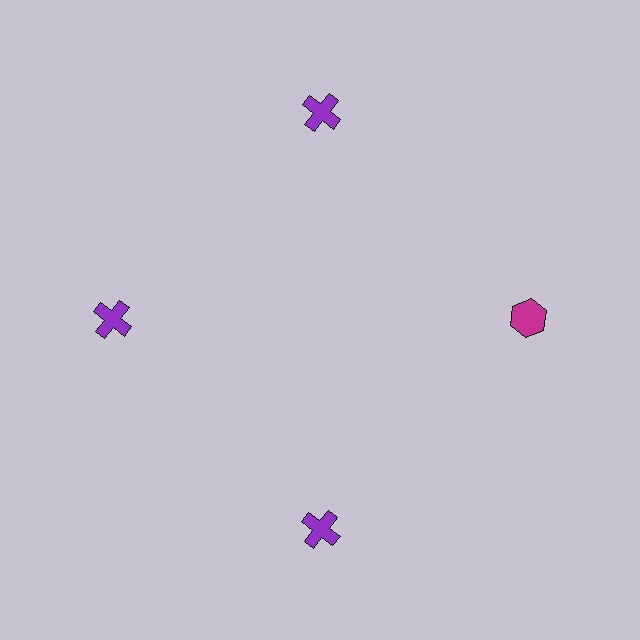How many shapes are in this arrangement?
There are 4 shapes arranged in a ring pattern.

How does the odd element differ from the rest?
It differs in both color (magenta instead of purple) and shape (hexagon instead of cross).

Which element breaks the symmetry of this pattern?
The magenta hexagon at roughly the 3 o'clock position breaks the symmetry. All other shapes are purple crosses.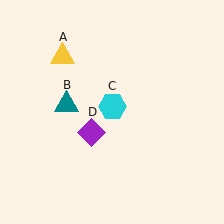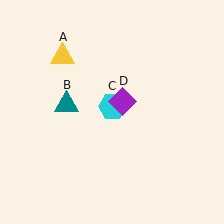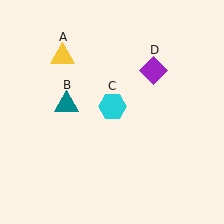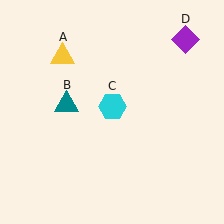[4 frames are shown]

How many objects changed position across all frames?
1 object changed position: purple diamond (object D).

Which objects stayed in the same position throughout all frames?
Yellow triangle (object A) and teal triangle (object B) and cyan hexagon (object C) remained stationary.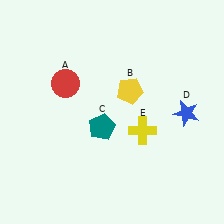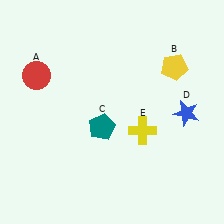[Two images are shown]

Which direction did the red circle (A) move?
The red circle (A) moved left.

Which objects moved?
The objects that moved are: the red circle (A), the yellow pentagon (B).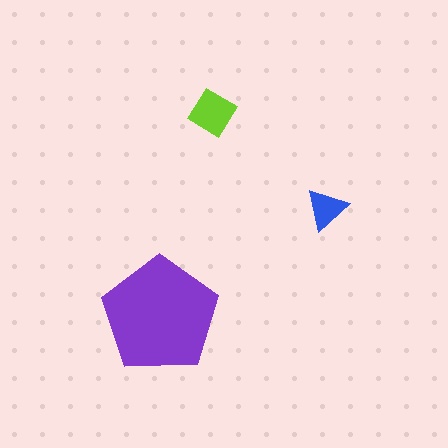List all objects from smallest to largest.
The blue triangle, the lime diamond, the purple pentagon.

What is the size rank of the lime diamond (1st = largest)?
2nd.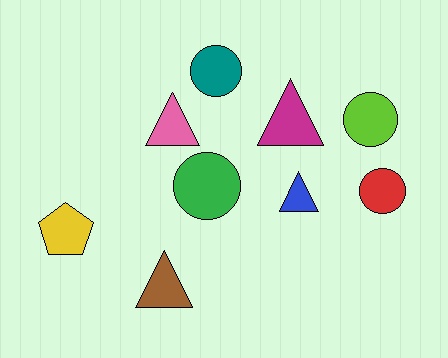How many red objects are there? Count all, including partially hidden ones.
There is 1 red object.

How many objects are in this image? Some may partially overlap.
There are 9 objects.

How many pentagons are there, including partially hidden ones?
There is 1 pentagon.